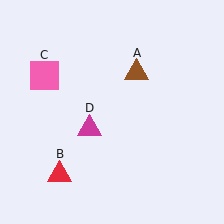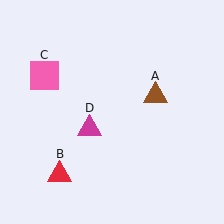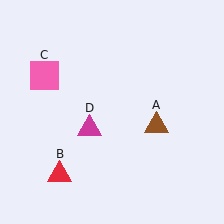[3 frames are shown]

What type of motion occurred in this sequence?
The brown triangle (object A) rotated clockwise around the center of the scene.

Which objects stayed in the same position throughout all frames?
Red triangle (object B) and pink square (object C) and magenta triangle (object D) remained stationary.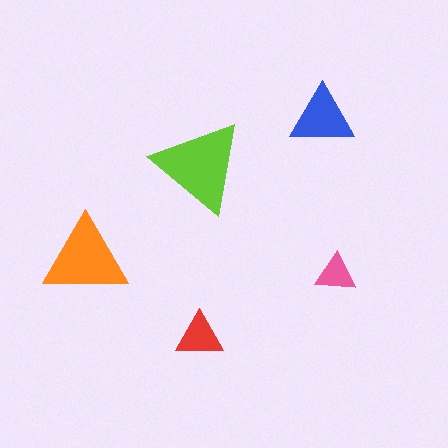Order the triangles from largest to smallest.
the lime one, the orange one, the blue one, the red one, the pink one.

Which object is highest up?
The blue triangle is topmost.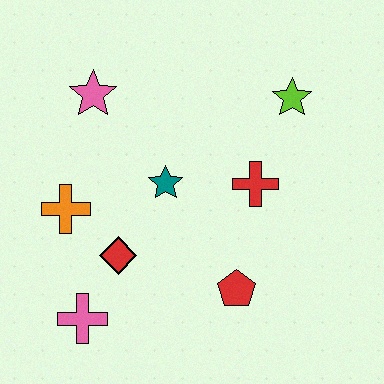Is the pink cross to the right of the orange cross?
Yes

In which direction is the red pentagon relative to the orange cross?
The red pentagon is to the right of the orange cross.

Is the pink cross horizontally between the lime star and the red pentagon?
No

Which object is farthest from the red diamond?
The lime star is farthest from the red diamond.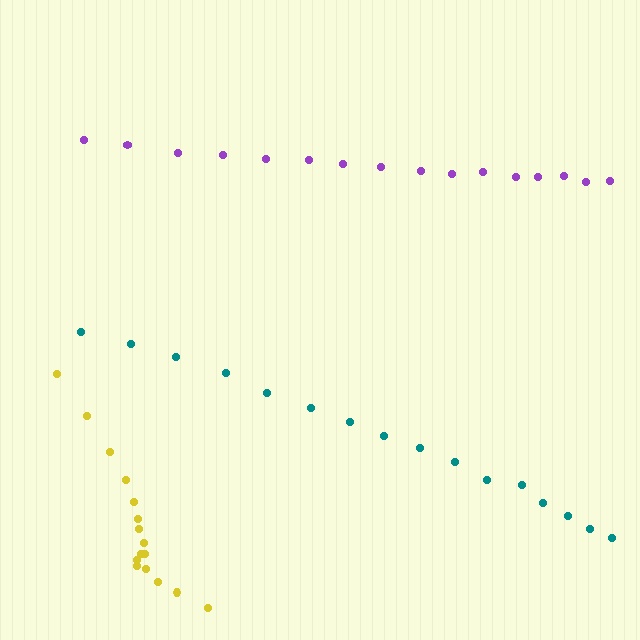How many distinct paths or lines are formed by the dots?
There are 3 distinct paths.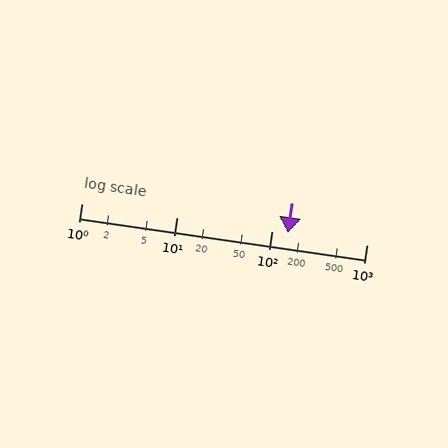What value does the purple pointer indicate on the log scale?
The pointer indicates approximately 150.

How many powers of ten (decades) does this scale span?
The scale spans 3 decades, from 1 to 1000.